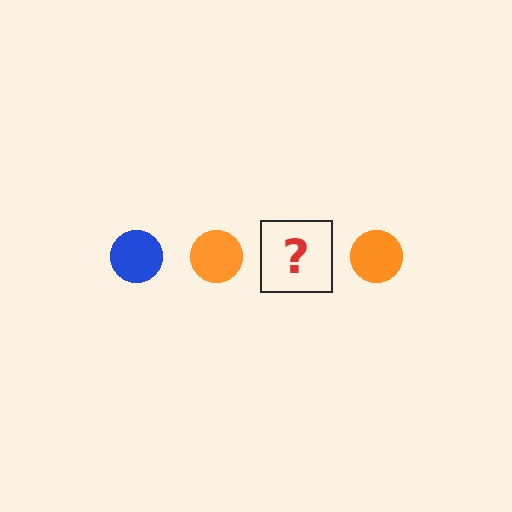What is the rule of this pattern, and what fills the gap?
The rule is that the pattern cycles through blue, orange circles. The gap should be filled with a blue circle.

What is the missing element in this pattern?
The missing element is a blue circle.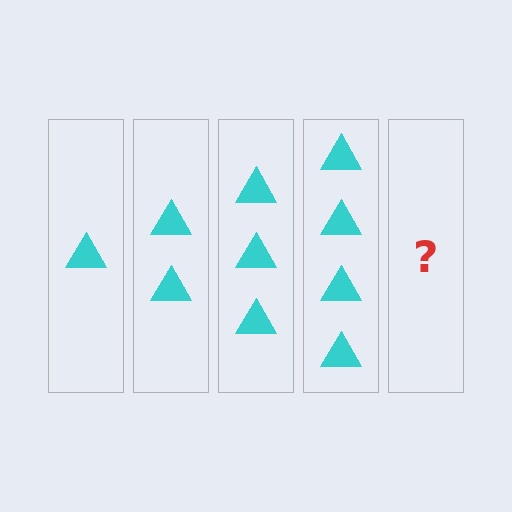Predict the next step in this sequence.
The next step is 5 triangles.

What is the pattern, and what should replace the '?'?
The pattern is that each step adds one more triangle. The '?' should be 5 triangles.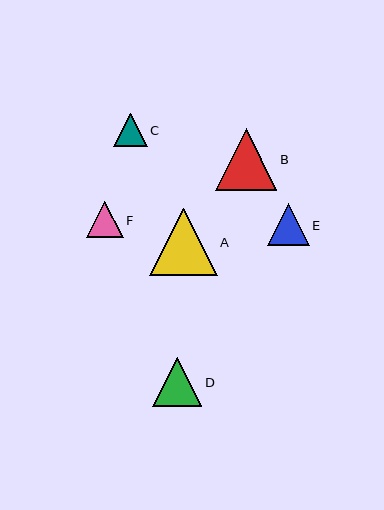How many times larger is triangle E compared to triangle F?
Triangle E is approximately 1.1 times the size of triangle F.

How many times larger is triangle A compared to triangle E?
Triangle A is approximately 1.6 times the size of triangle E.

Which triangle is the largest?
Triangle A is the largest with a size of approximately 67 pixels.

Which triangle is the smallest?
Triangle C is the smallest with a size of approximately 34 pixels.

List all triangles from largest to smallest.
From largest to smallest: A, B, D, E, F, C.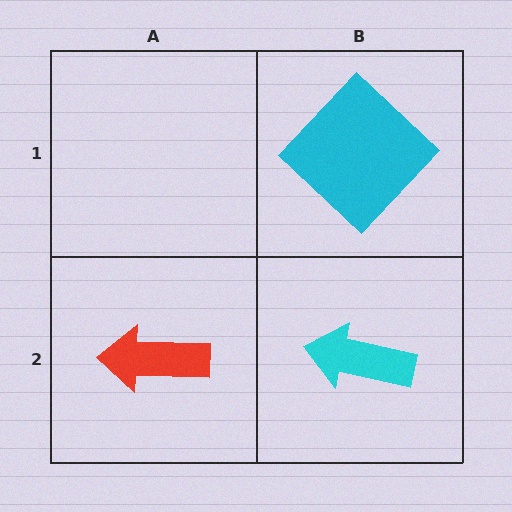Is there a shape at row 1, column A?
No, that cell is empty.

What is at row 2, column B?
A cyan arrow.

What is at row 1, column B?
A cyan diamond.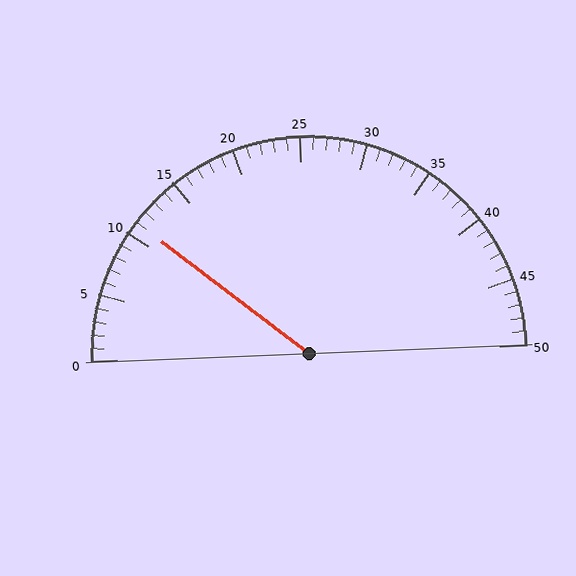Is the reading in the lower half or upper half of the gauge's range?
The reading is in the lower half of the range (0 to 50).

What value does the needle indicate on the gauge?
The needle indicates approximately 11.